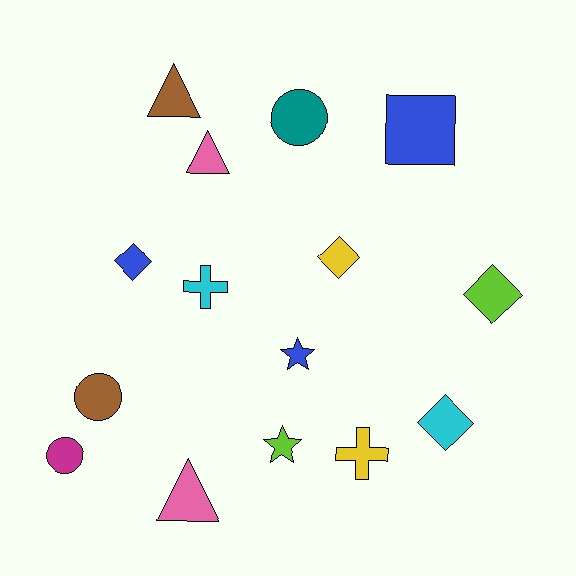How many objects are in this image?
There are 15 objects.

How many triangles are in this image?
There are 3 triangles.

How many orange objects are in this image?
There are no orange objects.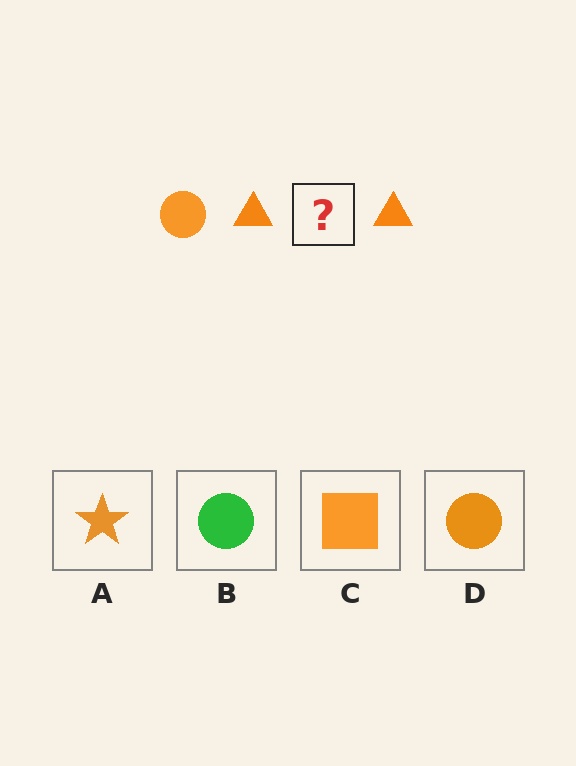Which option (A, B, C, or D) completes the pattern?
D.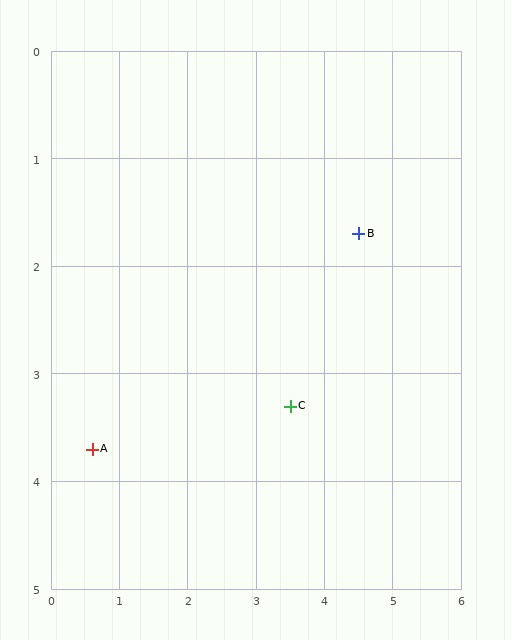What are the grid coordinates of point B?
Point B is at approximately (4.5, 1.7).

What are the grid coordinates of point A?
Point A is at approximately (0.6, 3.7).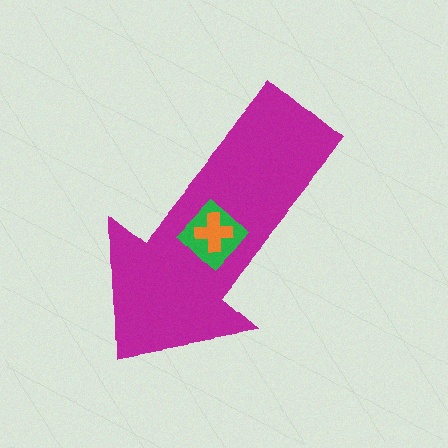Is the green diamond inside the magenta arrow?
Yes.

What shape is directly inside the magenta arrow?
The green diamond.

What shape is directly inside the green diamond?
The orange cross.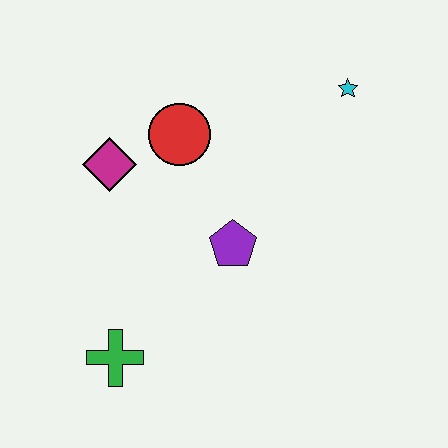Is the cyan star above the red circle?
Yes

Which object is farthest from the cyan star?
The green cross is farthest from the cyan star.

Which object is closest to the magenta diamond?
The red circle is closest to the magenta diamond.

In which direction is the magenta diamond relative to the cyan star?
The magenta diamond is to the left of the cyan star.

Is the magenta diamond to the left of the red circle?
Yes